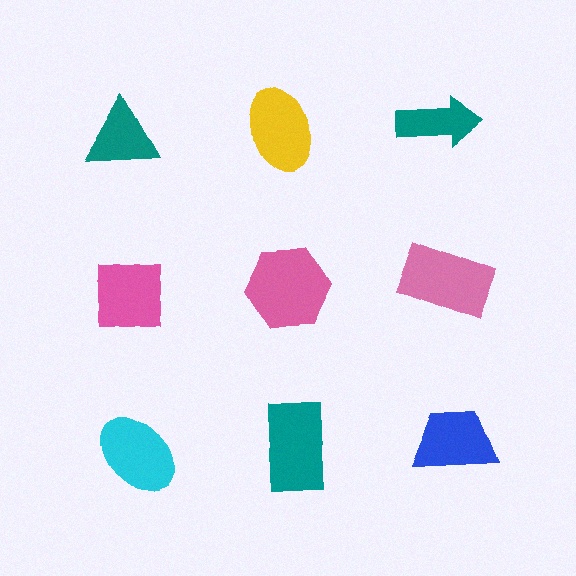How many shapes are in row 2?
3 shapes.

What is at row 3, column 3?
A blue trapezoid.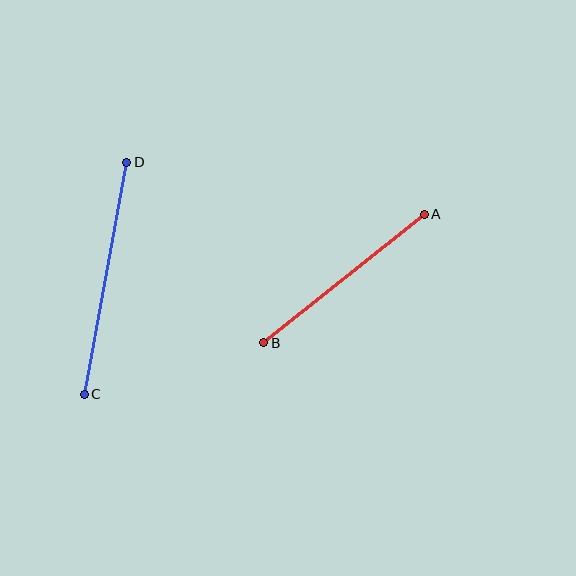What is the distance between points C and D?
The distance is approximately 236 pixels.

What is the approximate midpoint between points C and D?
The midpoint is at approximately (106, 278) pixels.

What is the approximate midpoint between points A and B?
The midpoint is at approximately (344, 278) pixels.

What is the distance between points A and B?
The distance is approximately 206 pixels.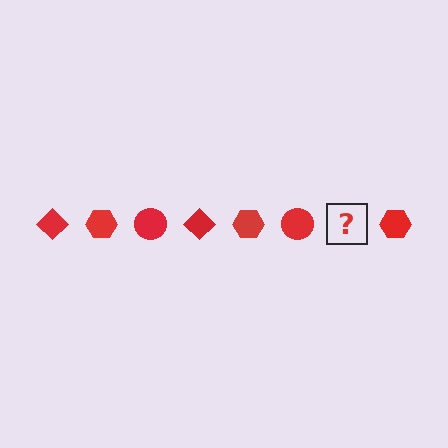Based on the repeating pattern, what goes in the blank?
The blank should be a red diamond.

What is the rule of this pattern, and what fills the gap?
The rule is that the pattern cycles through diamond, hexagon, circle shapes in red. The gap should be filled with a red diamond.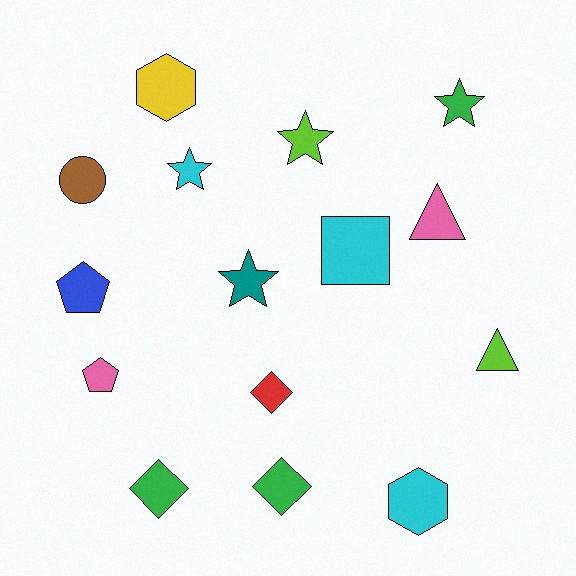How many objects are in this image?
There are 15 objects.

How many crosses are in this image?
There are no crosses.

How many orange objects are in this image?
There are no orange objects.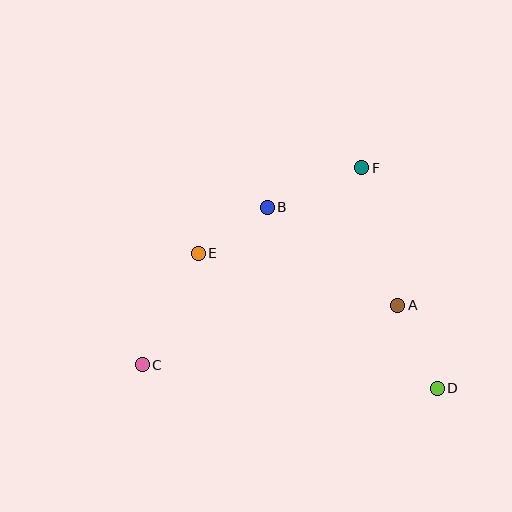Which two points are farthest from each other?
Points C and D are farthest from each other.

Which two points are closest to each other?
Points B and E are closest to each other.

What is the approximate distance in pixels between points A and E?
The distance between A and E is approximately 207 pixels.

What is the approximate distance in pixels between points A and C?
The distance between A and C is approximately 263 pixels.